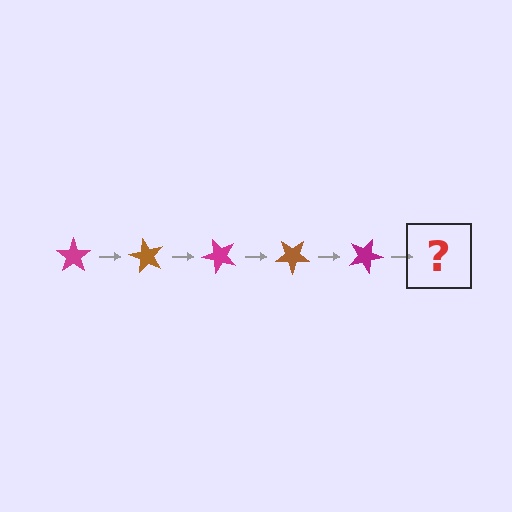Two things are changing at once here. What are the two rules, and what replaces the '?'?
The two rules are that it rotates 60 degrees each step and the color cycles through magenta and brown. The '?' should be a brown star, rotated 300 degrees from the start.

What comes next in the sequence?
The next element should be a brown star, rotated 300 degrees from the start.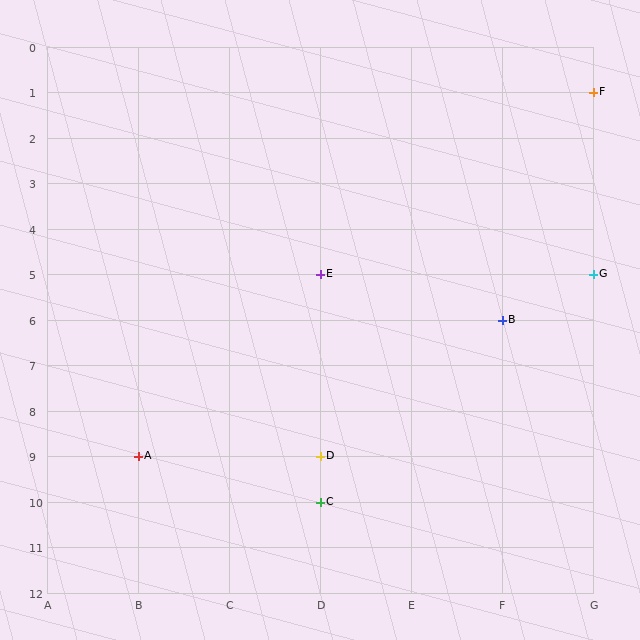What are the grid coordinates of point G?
Point G is at grid coordinates (G, 5).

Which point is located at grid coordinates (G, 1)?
Point F is at (G, 1).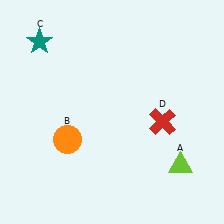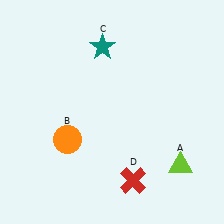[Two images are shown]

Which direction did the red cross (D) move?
The red cross (D) moved down.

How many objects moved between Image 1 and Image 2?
2 objects moved between the two images.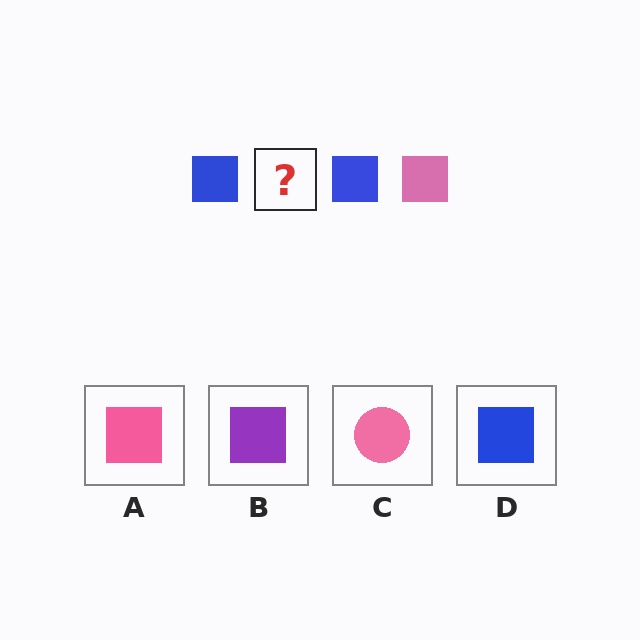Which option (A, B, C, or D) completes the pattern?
A.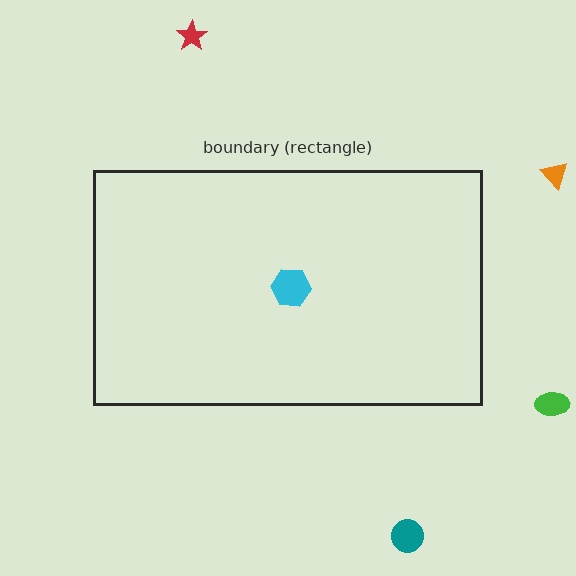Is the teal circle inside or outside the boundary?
Outside.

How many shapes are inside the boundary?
1 inside, 4 outside.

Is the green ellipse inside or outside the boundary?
Outside.